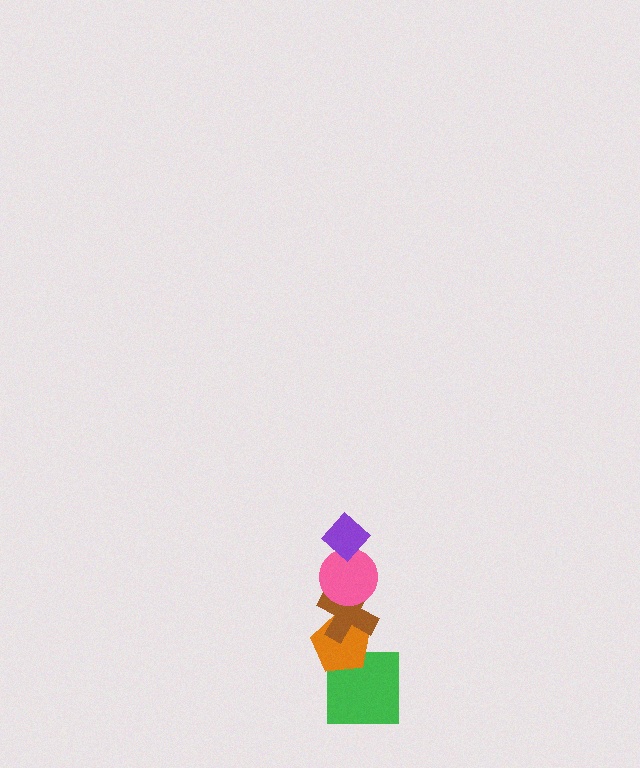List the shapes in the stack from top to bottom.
From top to bottom: the purple diamond, the pink circle, the brown cross, the orange pentagon, the green square.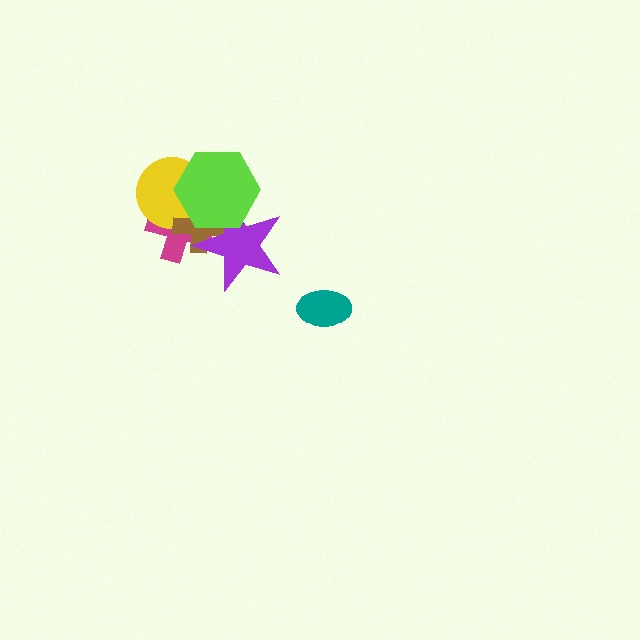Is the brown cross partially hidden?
Yes, it is partially covered by another shape.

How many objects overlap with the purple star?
3 objects overlap with the purple star.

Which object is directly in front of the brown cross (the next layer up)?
The purple star is directly in front of the brown cross.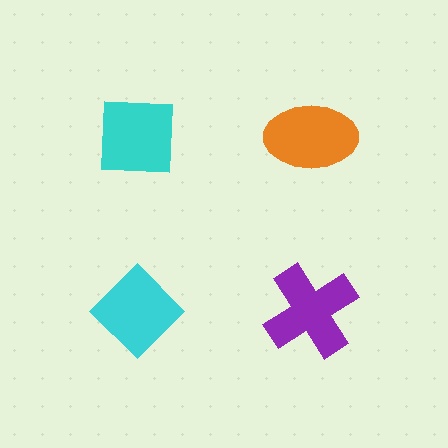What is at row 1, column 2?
An orange ellipse.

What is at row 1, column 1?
A cyan square.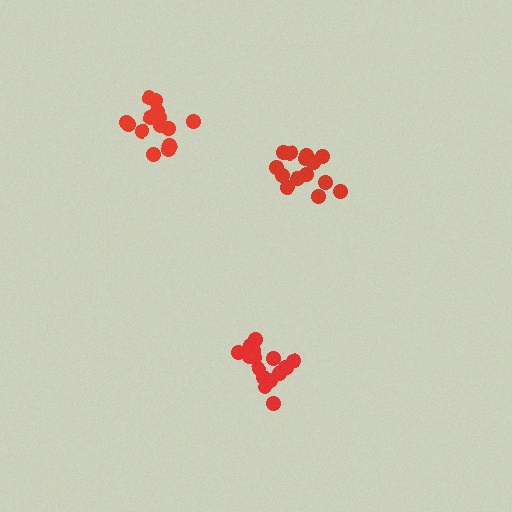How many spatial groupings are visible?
There are 3 spatial groupings.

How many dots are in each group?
Group 1: 14 dots, Group 2: 15 dots, Group 3: 14 dots (43 total).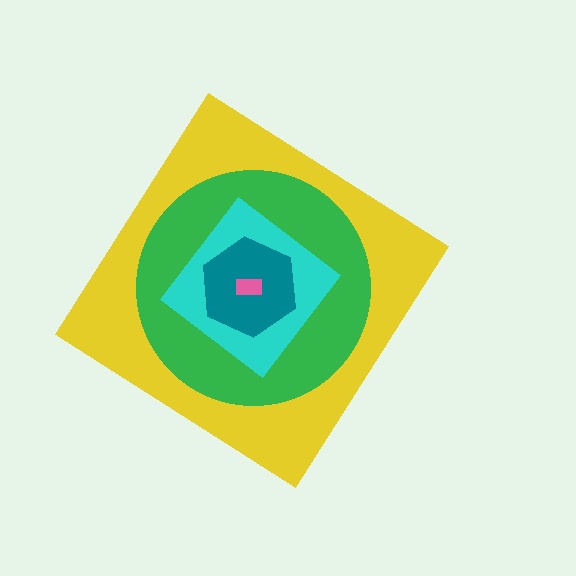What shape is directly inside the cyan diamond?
The teal hexagon.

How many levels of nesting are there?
5.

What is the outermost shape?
The yellow diamond.